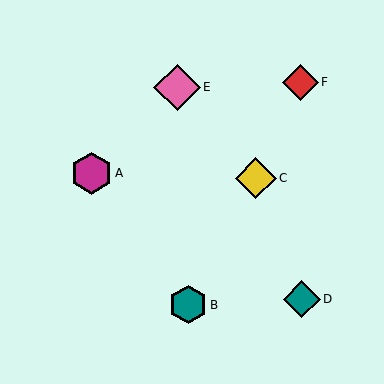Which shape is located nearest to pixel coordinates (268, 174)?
The yellow diamond (labeled C) at (256, 178) is nearest to that location.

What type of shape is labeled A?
Shape A is a magenta hexagon.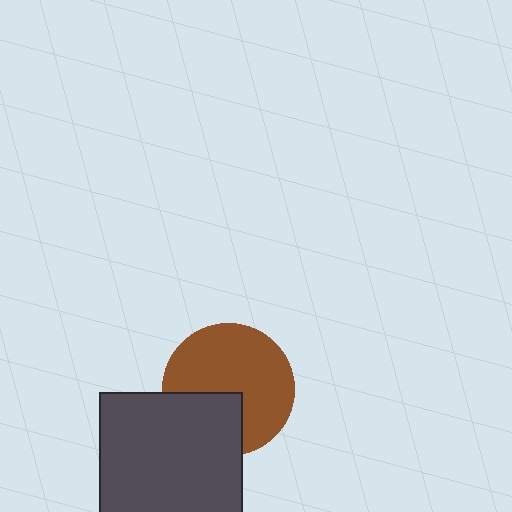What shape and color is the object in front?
The object in front is a dark gray square.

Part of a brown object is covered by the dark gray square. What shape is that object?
It is a circle.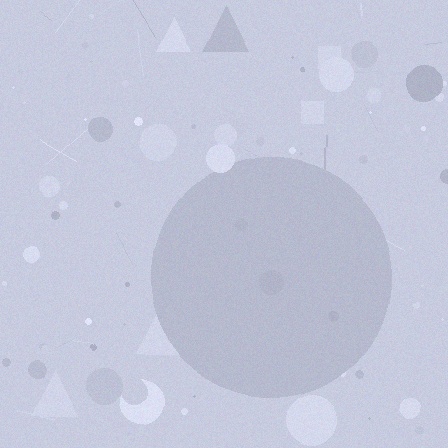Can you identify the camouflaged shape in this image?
The camouflaged shape is a circle.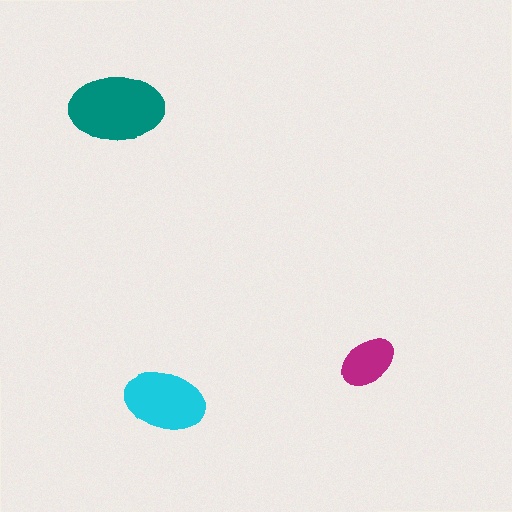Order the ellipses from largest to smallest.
the teal one, the cyan one, the magenta one.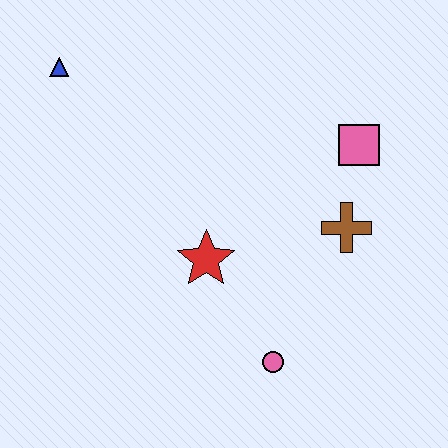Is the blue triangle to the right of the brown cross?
No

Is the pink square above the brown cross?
Yes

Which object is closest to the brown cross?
The pink square is closest to the brown cross.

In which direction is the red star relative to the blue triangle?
The red star is below the blue triangle.